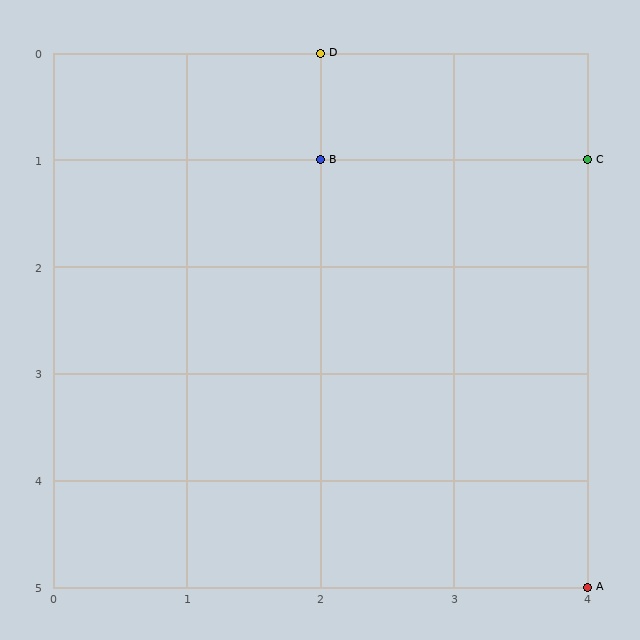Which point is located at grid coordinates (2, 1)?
Point B is at (2, 1).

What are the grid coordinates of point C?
Point C is at grid coordinates (4, 1).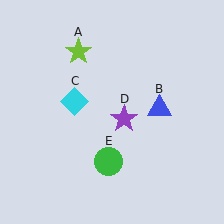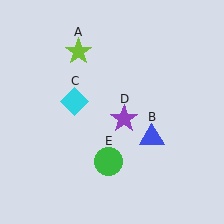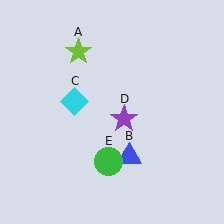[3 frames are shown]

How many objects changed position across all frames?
1 object changed position: blue triangle (object B).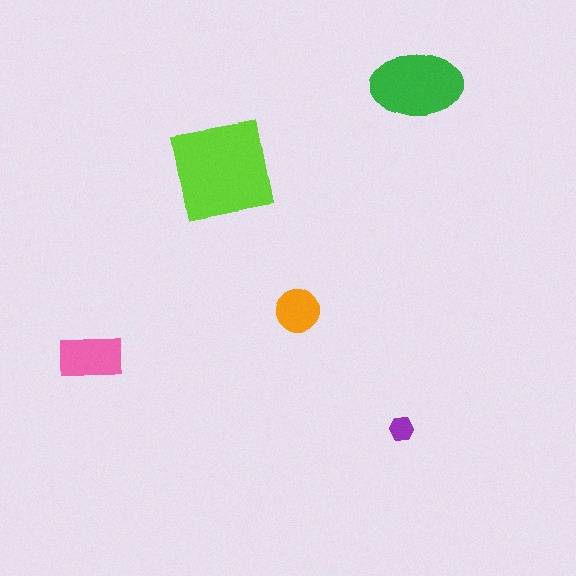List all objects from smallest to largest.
The purple hexagon, the orange circle, the pink rectangle, the green ellipse, the lime square.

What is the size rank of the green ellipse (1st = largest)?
2nd.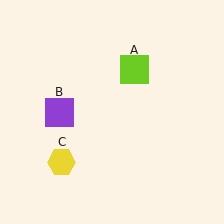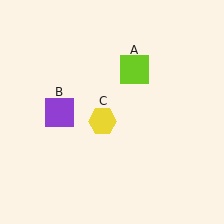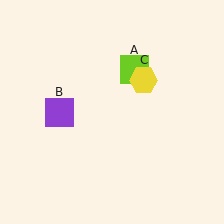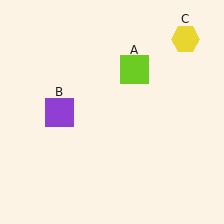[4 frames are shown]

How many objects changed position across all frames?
1 object changed position: yellow hexagon (object C).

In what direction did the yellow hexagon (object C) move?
The yellow hexagon (object C) moved up and to the right.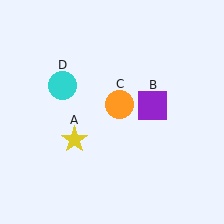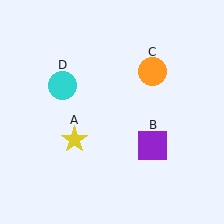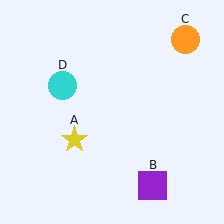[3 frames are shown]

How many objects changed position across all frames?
2 objects changed position: purple square (object B), orange circle (object C).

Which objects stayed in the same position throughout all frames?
Yellow star (object A) and cyan circle (object D) remained stationary.